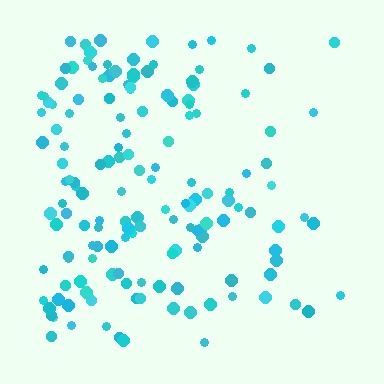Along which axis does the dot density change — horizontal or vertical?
Horizontal.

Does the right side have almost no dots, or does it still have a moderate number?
Still a moderate number, just noticeably fewer than the left.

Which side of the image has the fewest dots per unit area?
The right.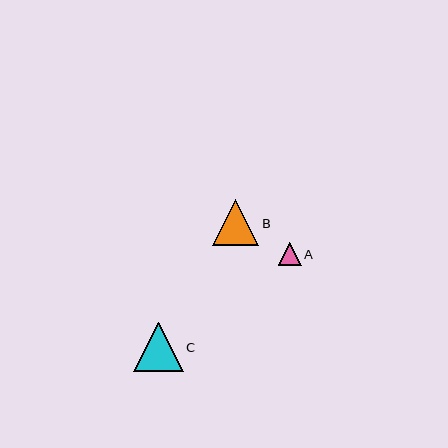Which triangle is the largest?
Triangle C is the largest with a size of approximately 49 pixels.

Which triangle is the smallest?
Triangle A is the smallest with a size of approximately 23 pixels.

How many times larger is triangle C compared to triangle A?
Triangle C is approximately 2.1 times the size of triangle A.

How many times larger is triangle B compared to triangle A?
Triangle B is approximately 2.0 times the size of triangle A.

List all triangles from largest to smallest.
From largest to smallest: C, B, A.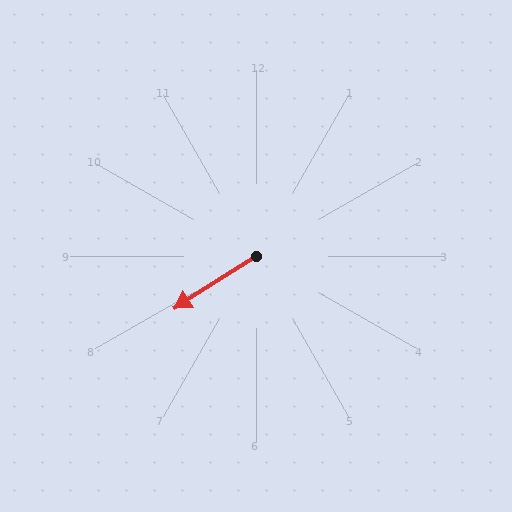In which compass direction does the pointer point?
Southwest.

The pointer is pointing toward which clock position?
Roughly 8 o'clock.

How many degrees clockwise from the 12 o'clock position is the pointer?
Approximately 238 degrees.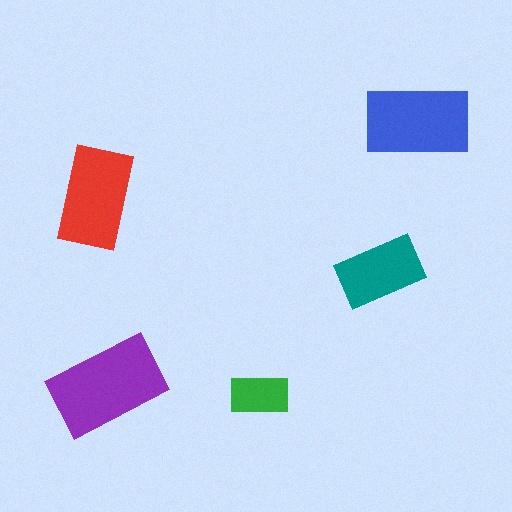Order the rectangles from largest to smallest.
the purple one, the blue one, the red one, the teal one, the green one.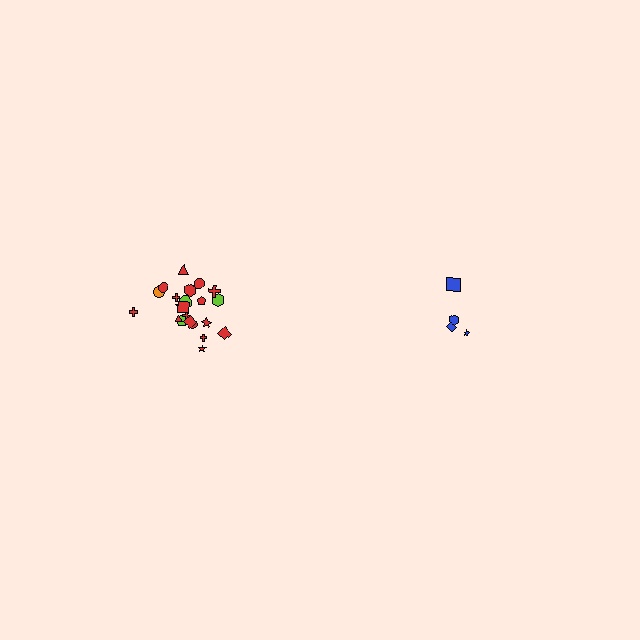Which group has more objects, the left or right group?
The left group.